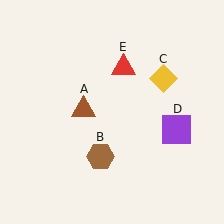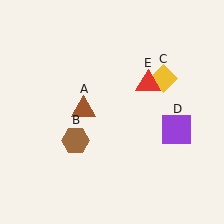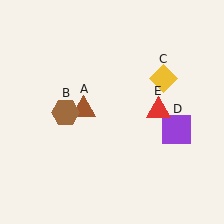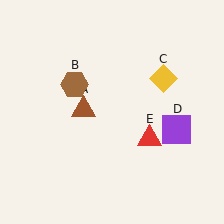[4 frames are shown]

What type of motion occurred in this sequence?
The brown hexagon (object B), red triangle (object E) rotated clockwise around the center of the scene.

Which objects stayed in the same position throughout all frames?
Brown triangle (object A) and yellow diamond (object C) and purple square (object D) remained stationary.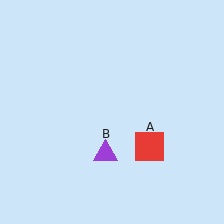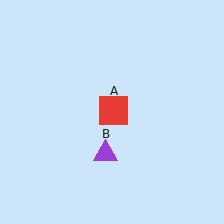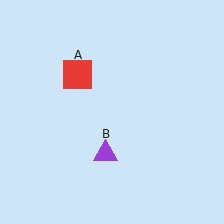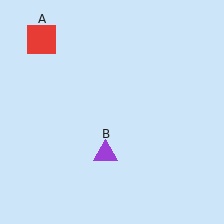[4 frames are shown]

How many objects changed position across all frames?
1 object changed position: red square (object A).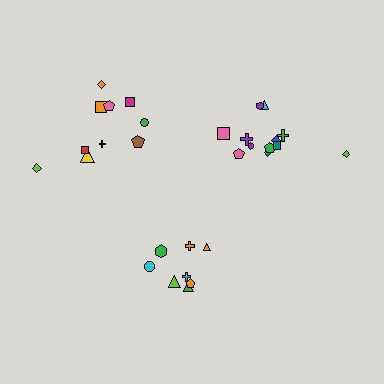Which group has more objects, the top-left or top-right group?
The top-right group.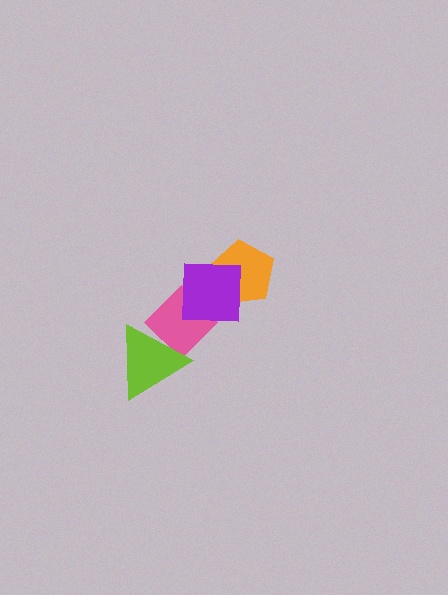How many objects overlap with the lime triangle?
1 object overlaps with the lime triangle.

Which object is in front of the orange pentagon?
The purple square is in front of the orange pentagon.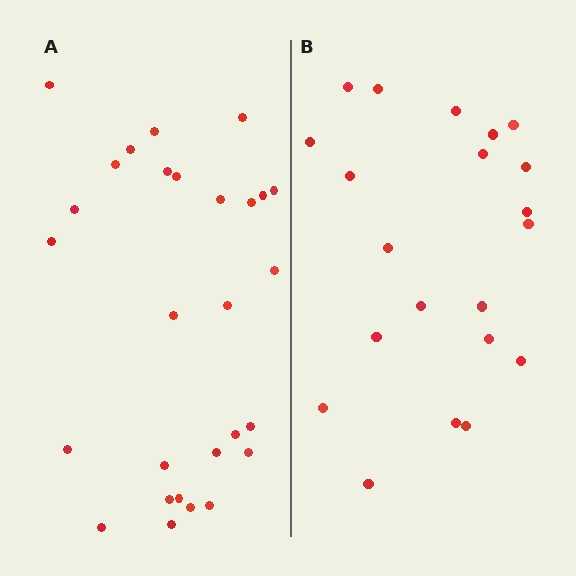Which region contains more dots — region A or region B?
Region A (the left region) has more dots.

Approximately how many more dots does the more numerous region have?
Region A has roughly 8 or so more dots than region B.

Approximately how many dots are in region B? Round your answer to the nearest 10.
About 20 dots. (The exact count is 21, which rounds to 20.)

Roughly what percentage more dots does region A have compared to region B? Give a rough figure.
About 35% more.